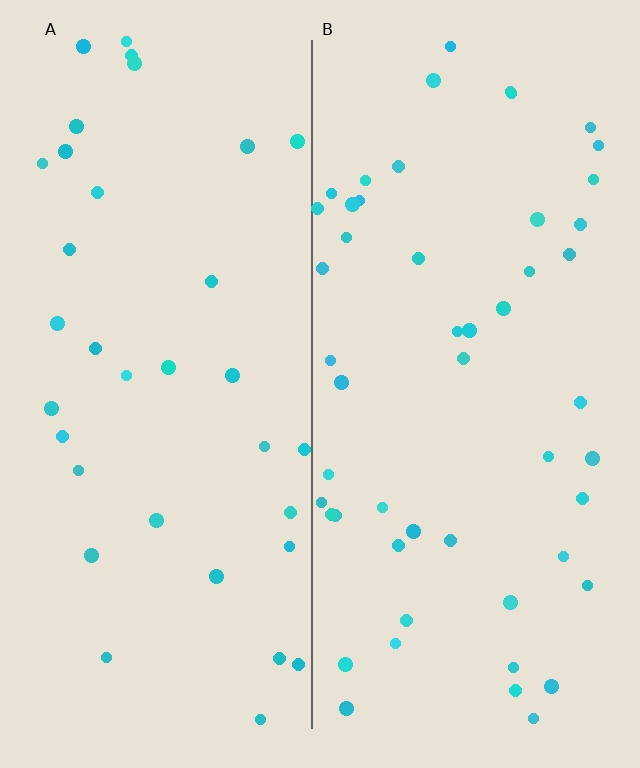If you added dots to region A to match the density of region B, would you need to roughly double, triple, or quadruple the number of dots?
Approximately double.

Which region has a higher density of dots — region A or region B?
B (the right).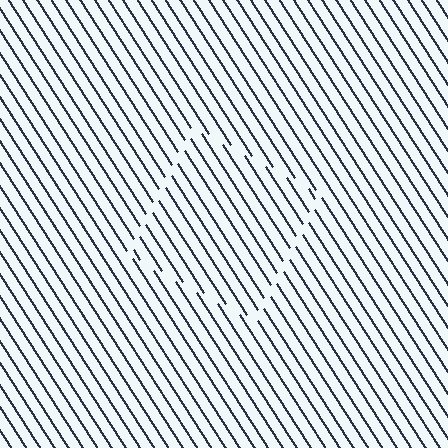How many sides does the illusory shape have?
4 sides — the line-ends trace a square.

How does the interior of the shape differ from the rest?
The interior of the shape contains the same grating, shifted by half a period — the contour is defined by the phase discontinuity where line-ends from the inner and outer gratings abut.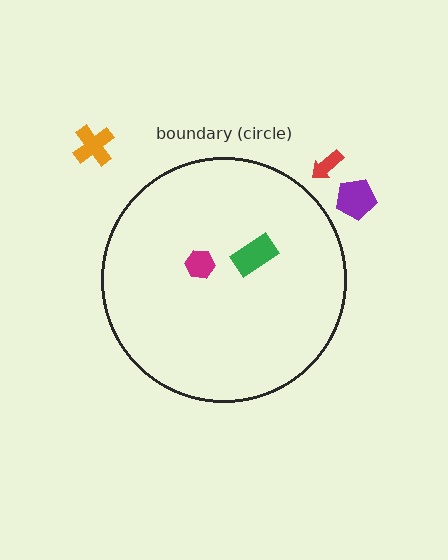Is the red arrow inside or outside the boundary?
Outside.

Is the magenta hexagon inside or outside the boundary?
Inside.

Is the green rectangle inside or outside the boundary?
Inside.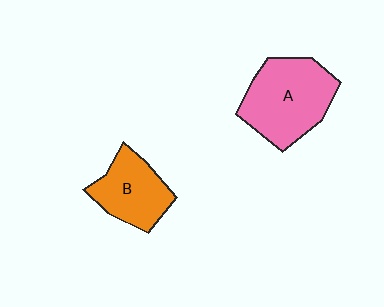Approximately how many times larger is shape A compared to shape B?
Approximately 1.5 times.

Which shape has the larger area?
Shape A (pink).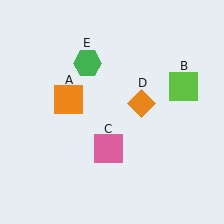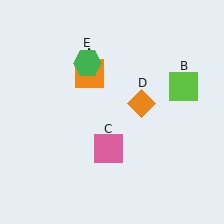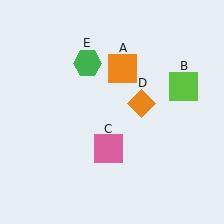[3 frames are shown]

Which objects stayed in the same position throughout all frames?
Lime square (object B) and pink square (object C) and orange diamond (object D) and green hexagon (object E) remained stationary.